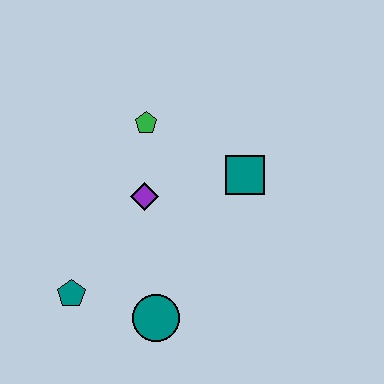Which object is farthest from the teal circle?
The green pentagon is farthest from the teal circle.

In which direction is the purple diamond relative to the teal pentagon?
The purple diamond is above the teal pentagon.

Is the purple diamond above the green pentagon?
No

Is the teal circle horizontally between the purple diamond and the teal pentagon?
No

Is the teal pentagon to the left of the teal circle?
Yes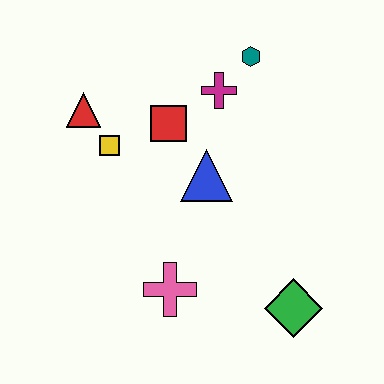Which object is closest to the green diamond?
The pink cross is closest to the green diamond.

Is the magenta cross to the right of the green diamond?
No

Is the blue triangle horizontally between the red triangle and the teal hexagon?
Yes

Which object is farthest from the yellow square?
The green diamond is farthest from the yellow square.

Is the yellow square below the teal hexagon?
Yes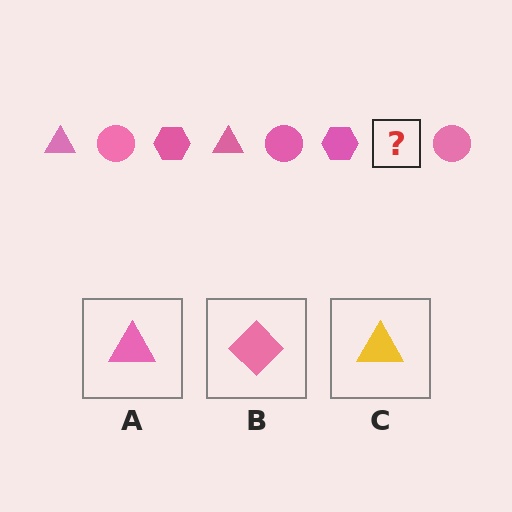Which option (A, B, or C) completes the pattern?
A.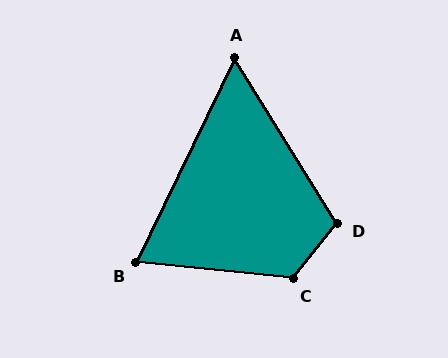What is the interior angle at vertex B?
Approximately 70 degrees (acute).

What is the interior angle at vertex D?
Approximately 110 degrees (obtuse).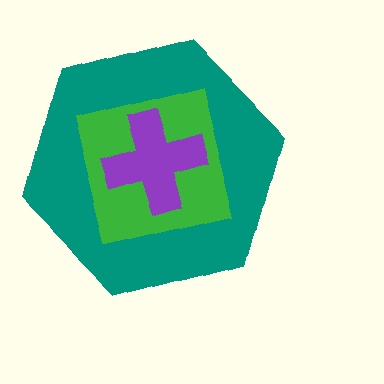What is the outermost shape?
The teal hexagon.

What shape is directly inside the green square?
The purple cross.